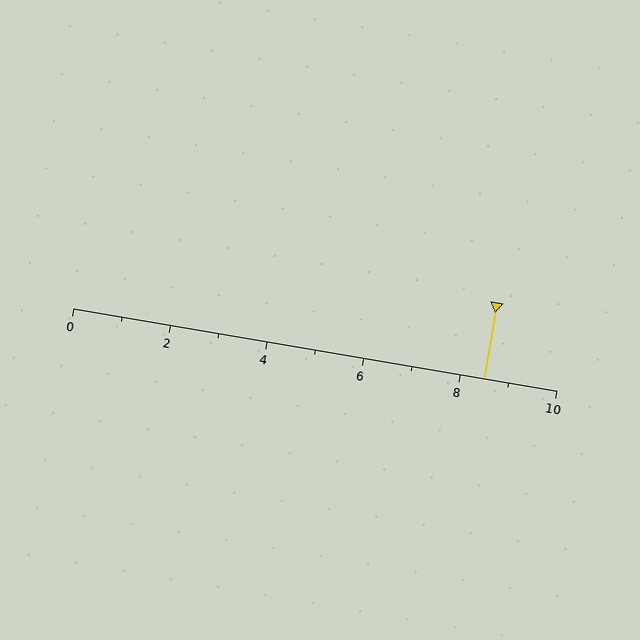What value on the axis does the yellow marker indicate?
The marker indicates approximately 8.5.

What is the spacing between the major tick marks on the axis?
The major ticks are spaced 2 apart.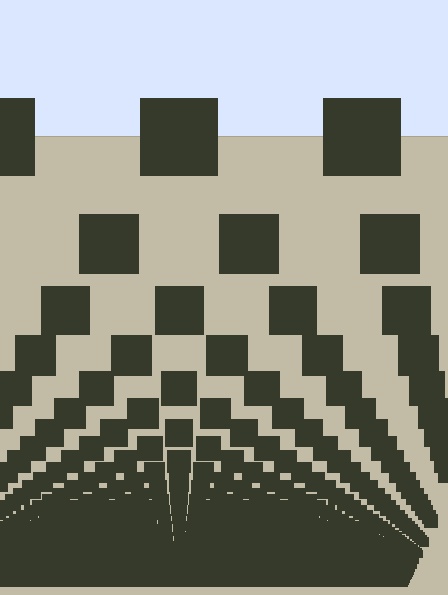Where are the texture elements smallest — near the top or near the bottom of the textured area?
Near the bottom.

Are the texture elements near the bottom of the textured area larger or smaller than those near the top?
Smaller. The gradient is inverted — elements near the bottom are smaller and denser.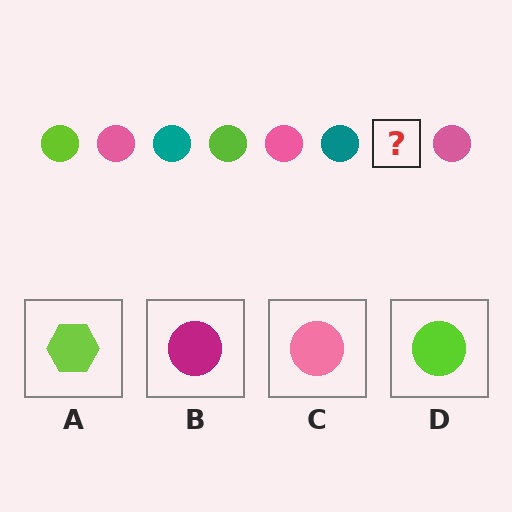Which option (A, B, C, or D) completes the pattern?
D.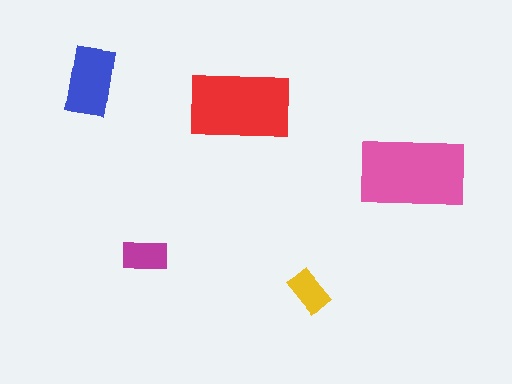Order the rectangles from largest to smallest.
the pink one, the red one, the blue one, the magenta one, the yellow one.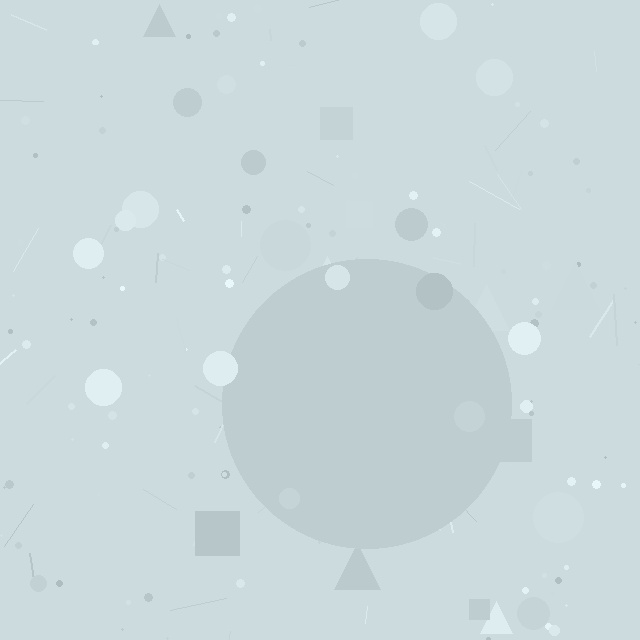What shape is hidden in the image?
A circle is hidden in the image.